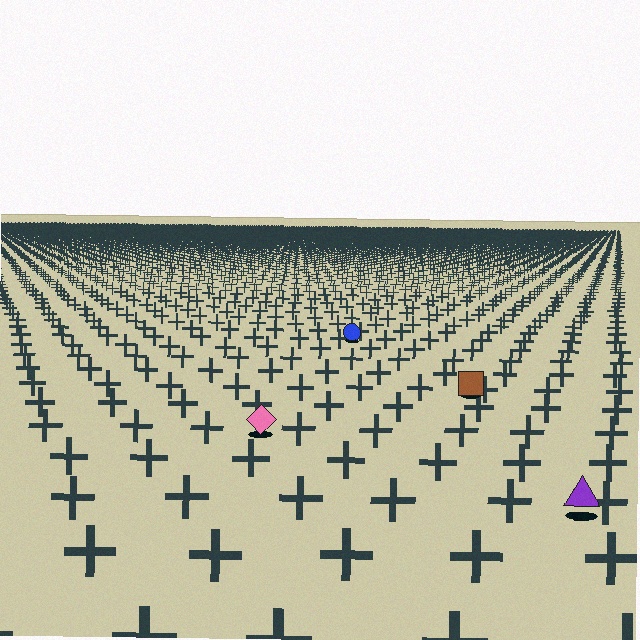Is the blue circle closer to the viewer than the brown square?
No. The brown square is closer — you can tell from the texture gradient: the ground texture is coarser near it.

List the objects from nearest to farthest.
From nearest to farthest: the purple triangle, the pink diamond, the brown square, the blue circle.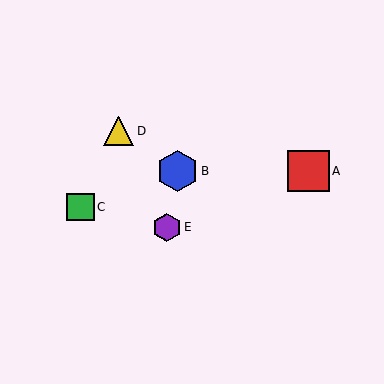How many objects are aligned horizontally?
2 objects (A, B) are aligned horizontally.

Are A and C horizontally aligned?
No, A is at y≈171 and C is at y≈207.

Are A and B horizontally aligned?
Yes, both are at y≈171.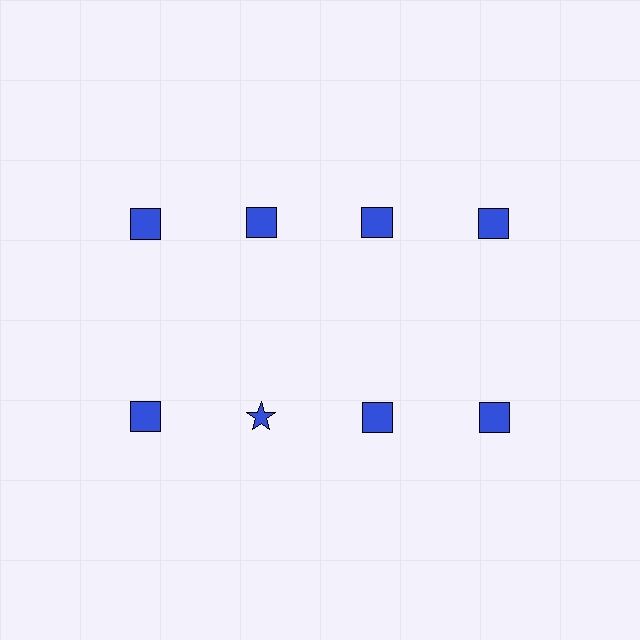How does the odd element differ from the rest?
It has a different shape: star instead of square.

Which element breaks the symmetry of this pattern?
The blue star in the second row, second from left column breaks the symmetry. All other shapes are blue squares.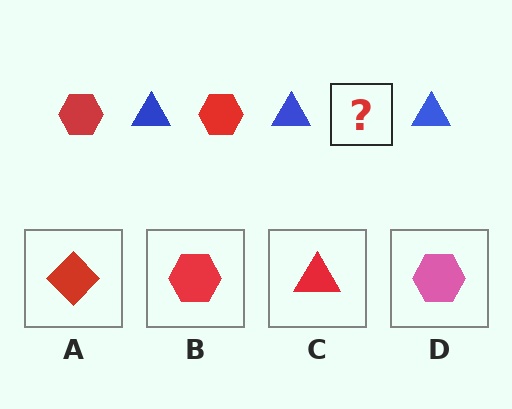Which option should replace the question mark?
Option B.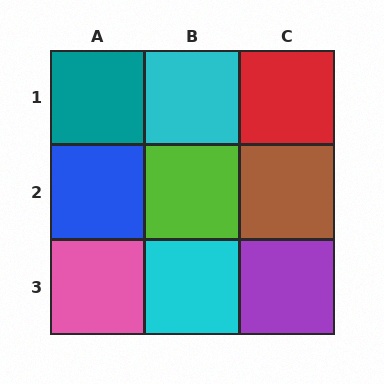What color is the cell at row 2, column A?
Blue.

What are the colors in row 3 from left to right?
Pink, cyan, purple.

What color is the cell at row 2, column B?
Lime.